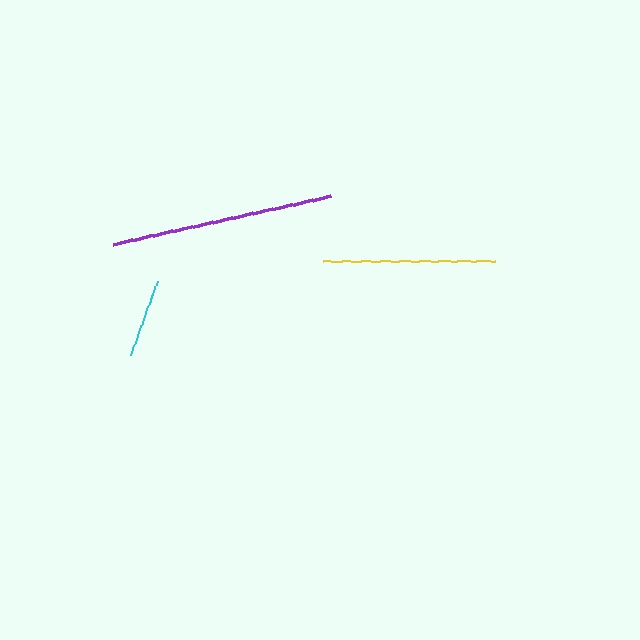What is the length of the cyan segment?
The cyan segment is approximately 79 pixels long.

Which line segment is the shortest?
The cyan line is the shortest at approximately 79 pixels.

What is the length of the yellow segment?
The yellow segment is approximately 172 pixels long.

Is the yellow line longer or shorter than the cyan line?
The yellow line is longer than the cyan line.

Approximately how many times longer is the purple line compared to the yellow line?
The purple line is approximately 1.3 times the length of the yellow line.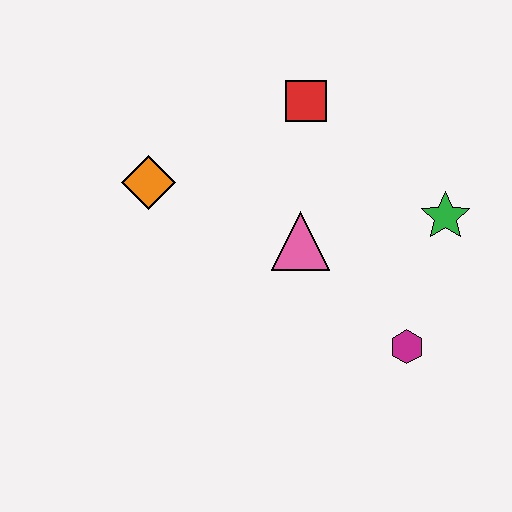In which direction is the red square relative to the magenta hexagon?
The red square is above the magenta hexagon.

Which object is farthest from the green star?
The orange diamond is farthest from the green star.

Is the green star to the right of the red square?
Yes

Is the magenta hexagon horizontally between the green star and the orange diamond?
Yes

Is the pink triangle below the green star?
Yes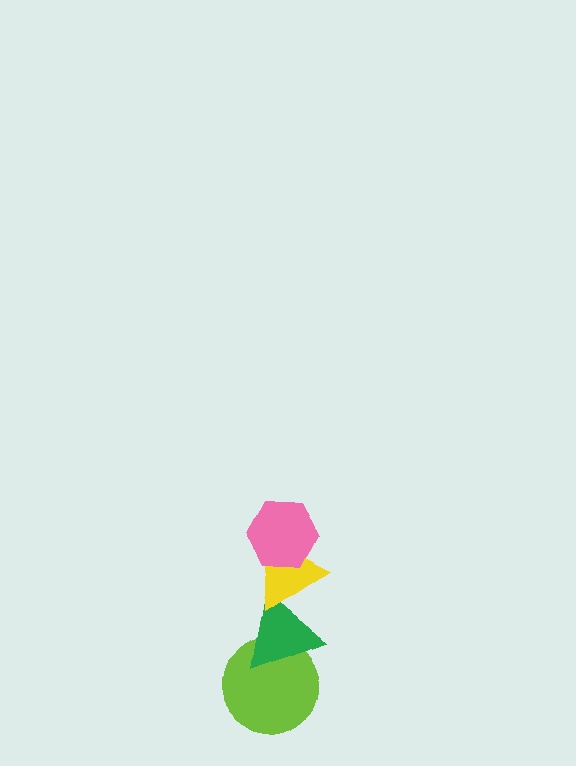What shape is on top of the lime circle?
The green triangle is on top of the lime circle.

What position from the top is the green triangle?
The green triangle is 3rd from the top.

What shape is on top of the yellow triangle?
The pink hexagon is on top of the yellow triangle.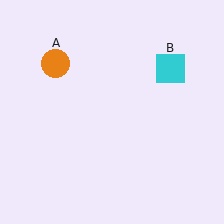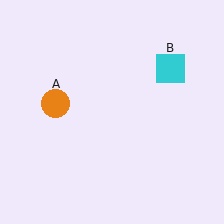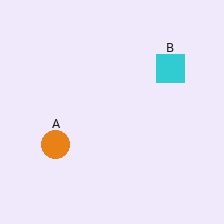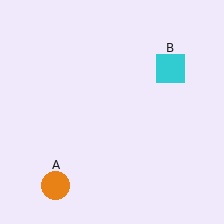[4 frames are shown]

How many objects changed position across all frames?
1 object changed position: orange circle (object A).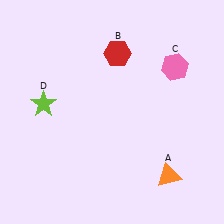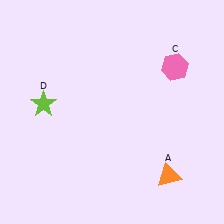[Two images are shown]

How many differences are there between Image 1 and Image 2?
There is 1 difference between the two images.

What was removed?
The red hexagon (B) was removed in Image 2.